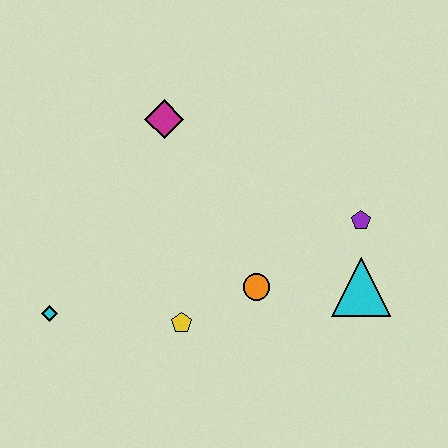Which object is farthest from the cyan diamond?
The purple pentagon is farthest from the cyan diamond.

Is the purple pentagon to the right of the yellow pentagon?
Yes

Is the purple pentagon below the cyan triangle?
No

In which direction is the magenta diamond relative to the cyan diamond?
The magenta diamond is above the cyan diamond.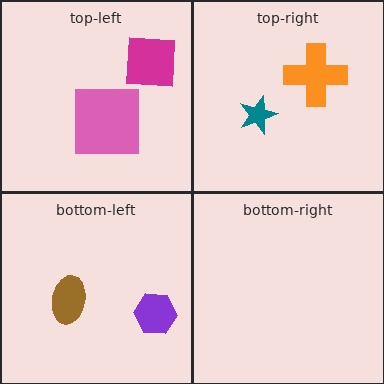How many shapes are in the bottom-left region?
2.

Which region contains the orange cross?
The top-right region.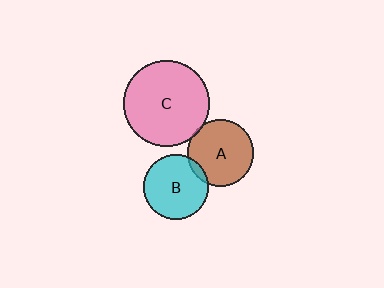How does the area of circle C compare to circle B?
Approximately 1.8 times.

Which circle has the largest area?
Circle C (pink).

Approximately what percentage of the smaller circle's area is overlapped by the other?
Approximately 5%.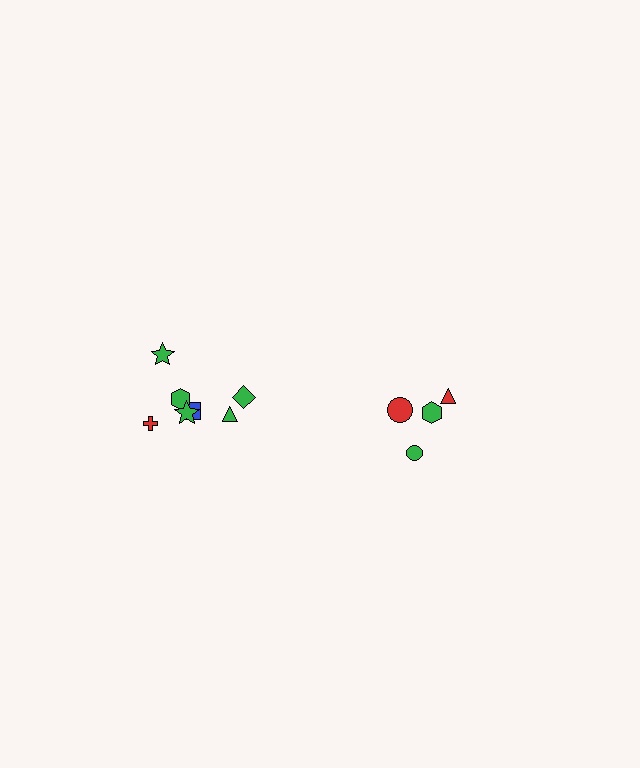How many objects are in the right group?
There are 4 objects.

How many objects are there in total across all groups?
There are 11 objects.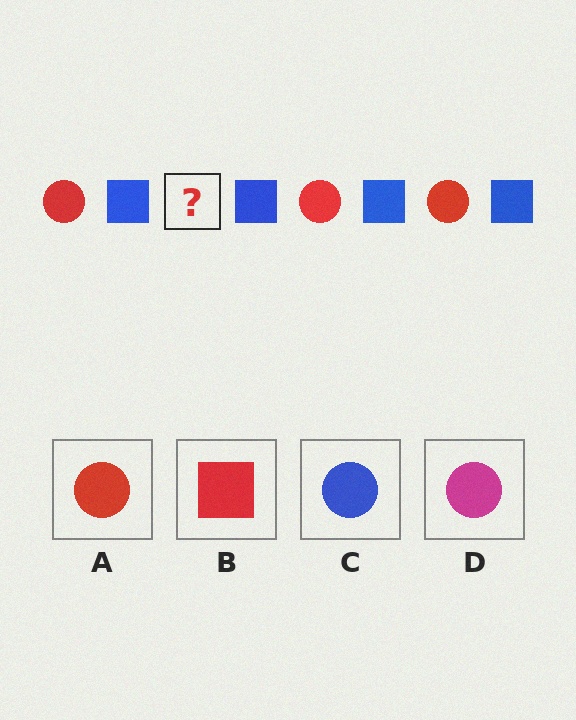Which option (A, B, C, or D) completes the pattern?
A.